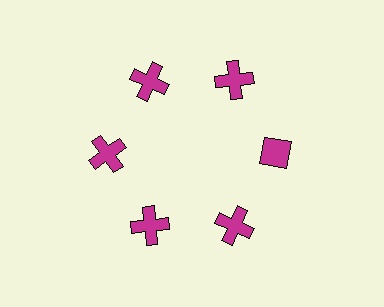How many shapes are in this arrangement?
There are 6 shapes arranged in a ring pattern.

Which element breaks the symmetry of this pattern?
The magenta diamond at roughly the 3 o'clock position breaks the symmetry. All other shapes are magenta crosses.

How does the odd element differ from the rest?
It has a different shape: diamond instead of cross.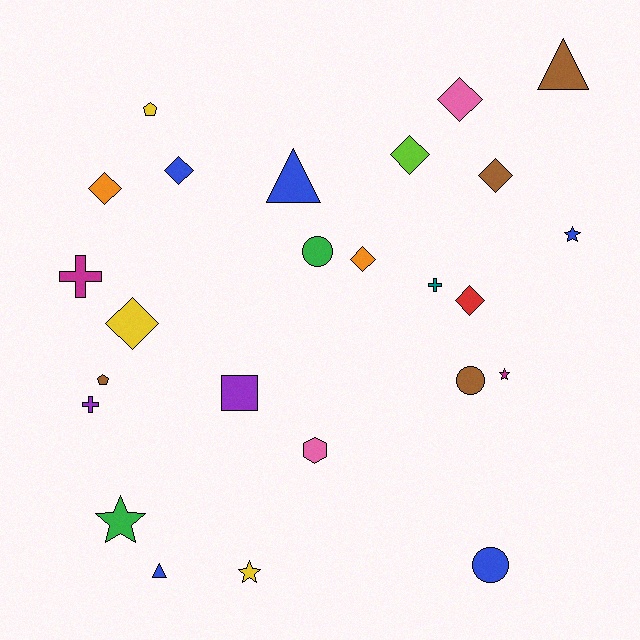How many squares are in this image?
There is 1 square.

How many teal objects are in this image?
There is 1 teal object.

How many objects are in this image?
There are 25 objects.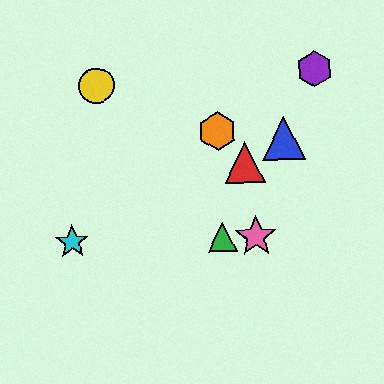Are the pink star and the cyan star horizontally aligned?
Yes, both are at y≈236.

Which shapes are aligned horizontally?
The green triangle, the cyan star, the pink star are aligned horizontally.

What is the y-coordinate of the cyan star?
The cyan star is at y≈242.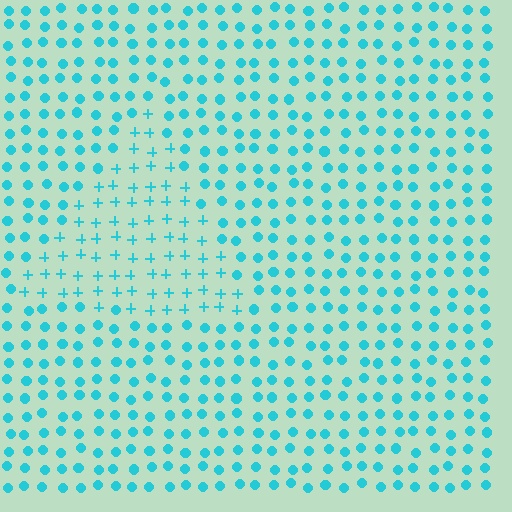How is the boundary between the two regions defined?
The boundary is defined by a change in element shape: plus signs inside vs. circles outside. All elements share the same color and spacing.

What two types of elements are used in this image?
The image uses plus signs inside the triangle region and circles outside it.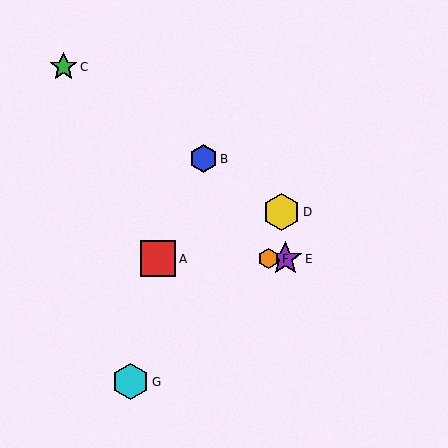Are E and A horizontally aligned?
Yes, both are at y≈259.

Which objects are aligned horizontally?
Objects A, E, F are aligned horizontally.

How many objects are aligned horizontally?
3 objects (A, E, F) are aligned horizontally.